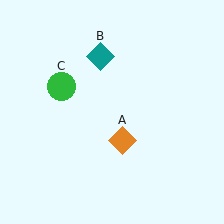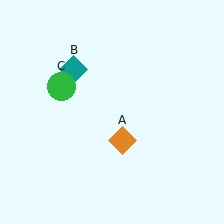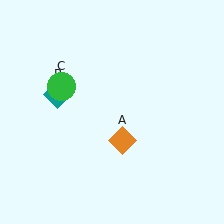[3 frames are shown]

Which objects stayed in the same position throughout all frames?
Orange diamond (object A) and green circle (object C) remained stationary.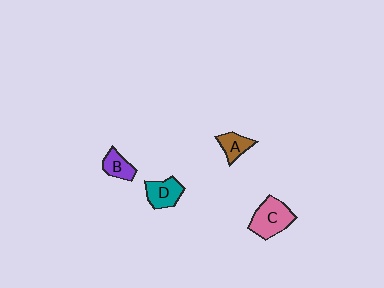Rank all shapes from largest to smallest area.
From largest to smallest: C (pink), D (teal), B (purple), A (brown).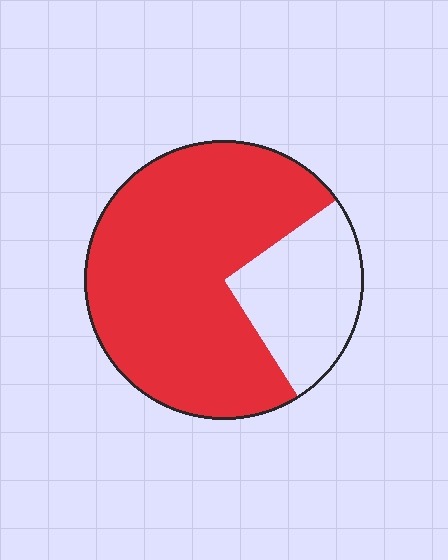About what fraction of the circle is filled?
About three quarters (3/4).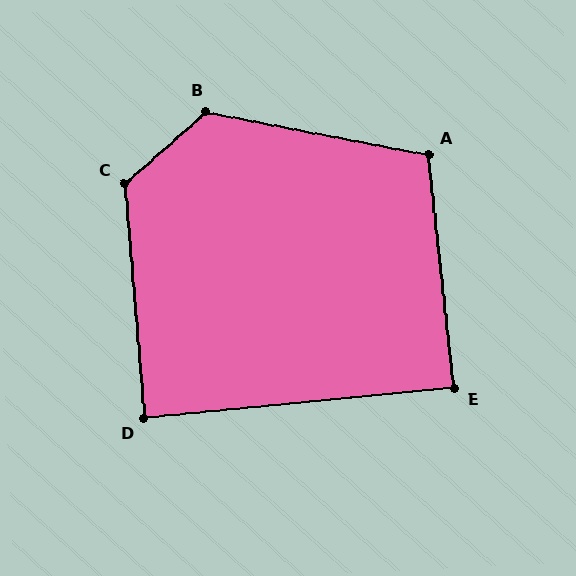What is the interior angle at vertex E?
Approximately 89 degrees (approximately right).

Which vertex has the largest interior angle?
B, at approximately 128 degrees.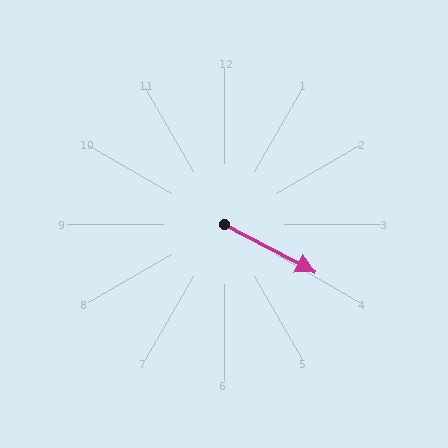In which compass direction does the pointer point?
Southeast.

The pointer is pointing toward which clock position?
Roughly 4 o'clock.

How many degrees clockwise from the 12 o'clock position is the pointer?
Approximately 118 degrees.